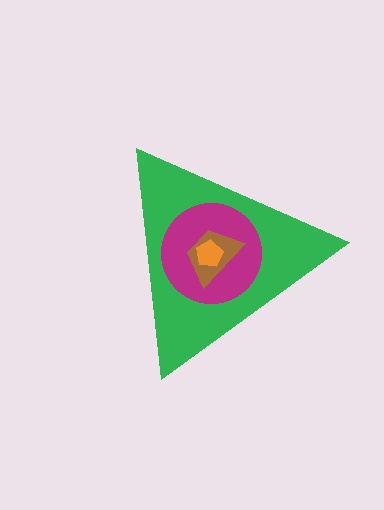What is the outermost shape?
The green triangle.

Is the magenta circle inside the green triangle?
Yes.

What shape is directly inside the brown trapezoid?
The orange pentagon.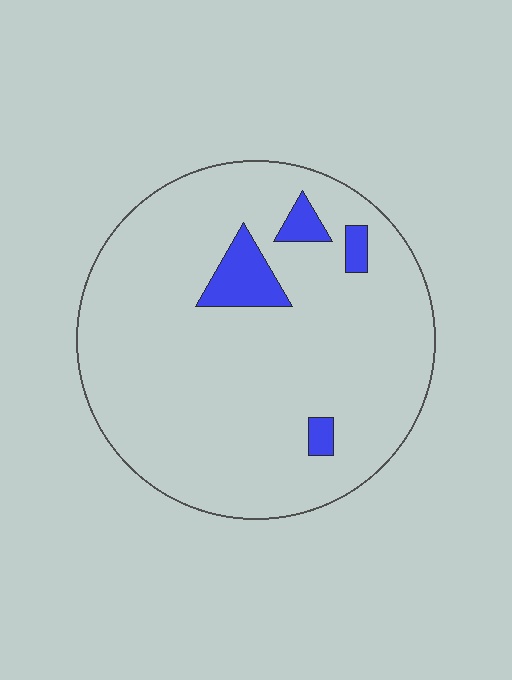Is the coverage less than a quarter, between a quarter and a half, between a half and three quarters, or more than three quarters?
Less than a quarter.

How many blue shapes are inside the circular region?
4.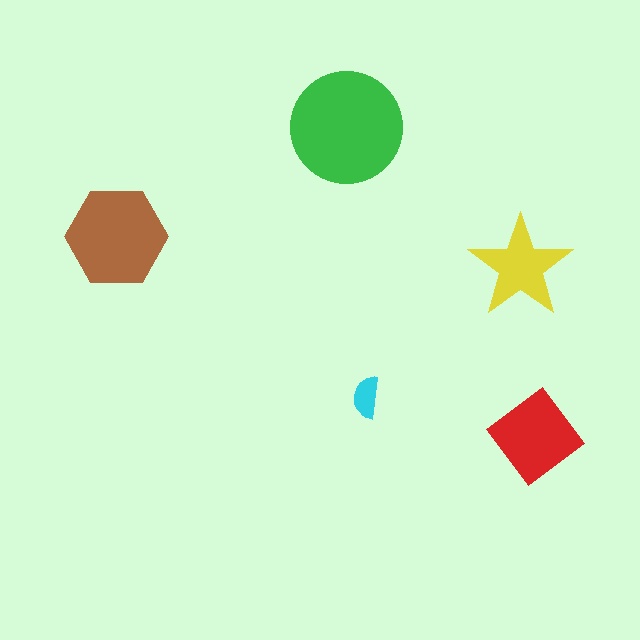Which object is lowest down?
The red diamond is bottommost.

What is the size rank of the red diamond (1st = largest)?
3rd.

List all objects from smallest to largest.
The cyan semicircle, the yellow star, the red diamond, the brown hexagon, the green circle.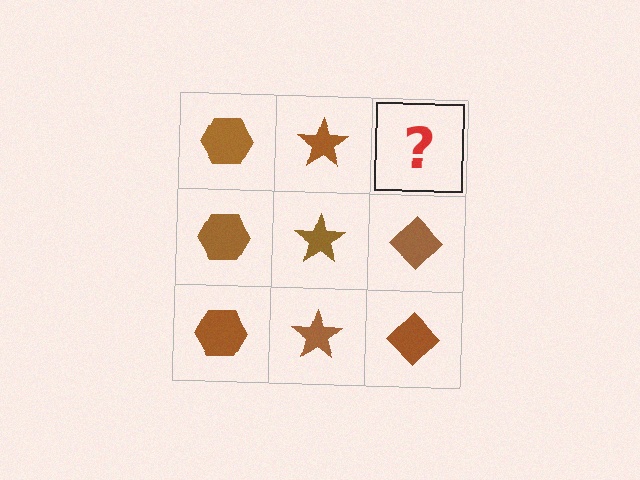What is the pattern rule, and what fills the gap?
The rule is that each column has a consistent shape. The gap should be filled with a brown diamond.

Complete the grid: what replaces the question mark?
The question mark should be replaced with a brown diamond.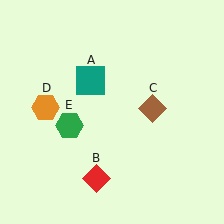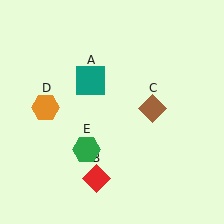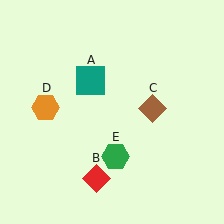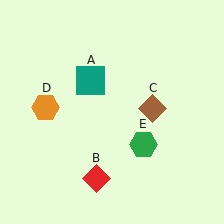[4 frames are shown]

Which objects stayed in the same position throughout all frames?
Teal square (object A) and red diamond (object B) and brown diamond (object C) and orange hexagon (object D) remained stationary.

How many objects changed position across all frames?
1 object changed position: green hexagon (object E).